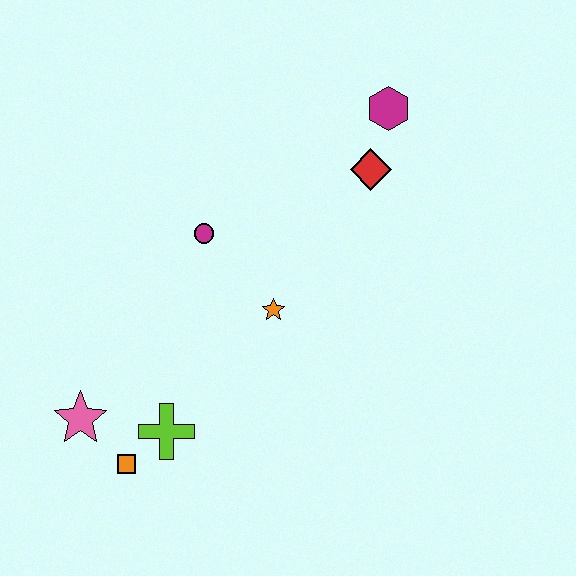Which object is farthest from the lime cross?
The magenta hexagon is farthest from the lime cross.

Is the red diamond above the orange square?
Yes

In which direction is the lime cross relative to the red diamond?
The lime cross is below the red diamond.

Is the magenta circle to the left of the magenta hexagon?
Yes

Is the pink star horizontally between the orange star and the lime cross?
No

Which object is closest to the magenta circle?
The orange star is closest to the magenta circle.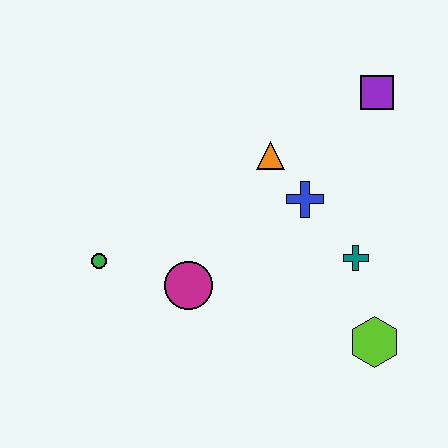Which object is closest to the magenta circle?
The green circle is closest to the magenta circle.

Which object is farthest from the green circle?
The purple square is farthest from the green circle.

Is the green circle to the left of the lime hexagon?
Yes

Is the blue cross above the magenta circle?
Yes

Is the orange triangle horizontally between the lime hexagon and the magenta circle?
Yes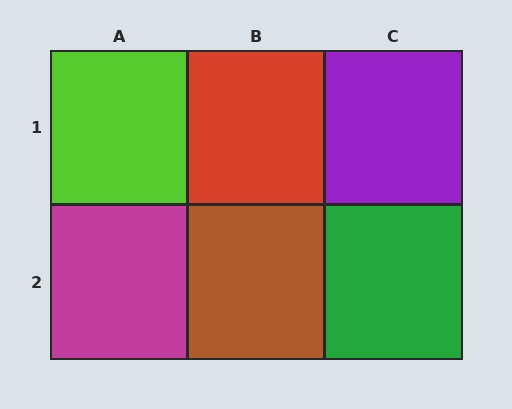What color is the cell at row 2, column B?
Brown.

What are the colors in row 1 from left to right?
Lime, red, purple.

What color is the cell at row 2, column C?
Green.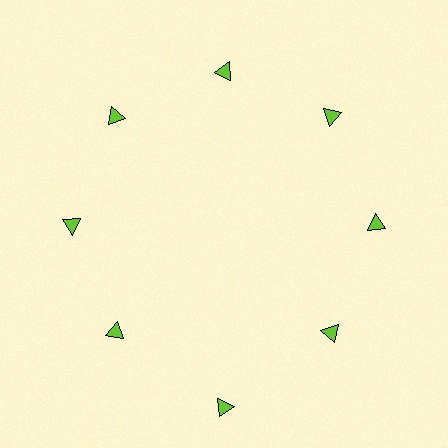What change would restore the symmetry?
The symmetry would be restored by moving it inward, back onto the ring so that all 8 triangles sit at equal angles and equal distance from the center.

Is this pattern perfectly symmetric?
No. The 8 lime triangles are arranged in a ring, but one element near the 6 o'clock position is pushed outward from the center, breaking the 8-fold rotational symmetry.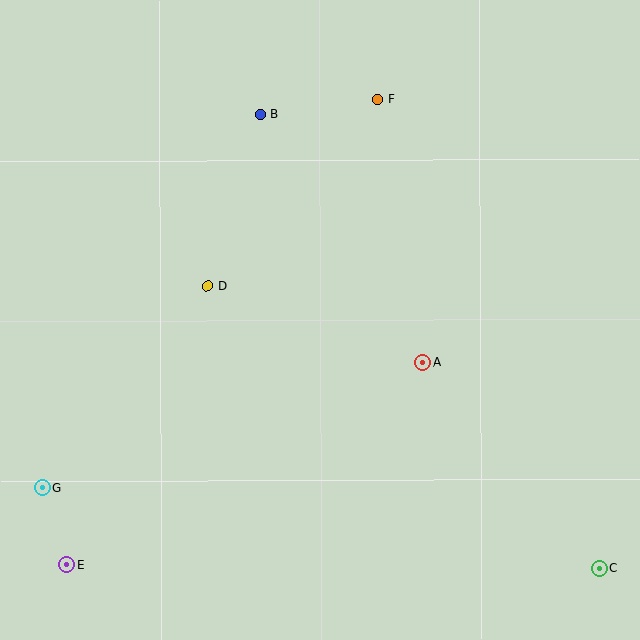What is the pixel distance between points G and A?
The distance between G and A is 401 pixels.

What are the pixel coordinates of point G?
Point G is at (42, 488).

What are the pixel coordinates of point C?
Point C is at (599, 568).